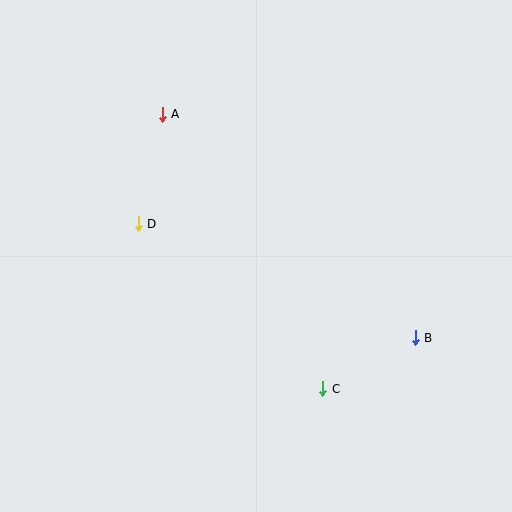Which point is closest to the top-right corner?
Point B is closest to the top-right corner.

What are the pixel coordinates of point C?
Point C is at (323, 389).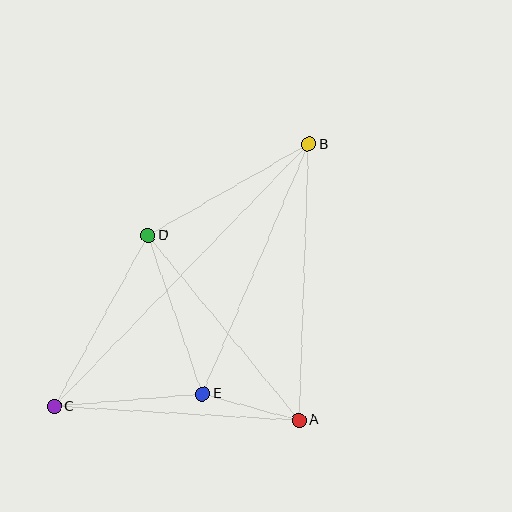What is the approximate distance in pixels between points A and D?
The distance between A and D is approximately 239 pixels.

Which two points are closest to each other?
Points A and E are closest to each other.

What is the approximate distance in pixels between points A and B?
The distance between A and B is approximately 276 pixels.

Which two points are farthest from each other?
Points B and C are farthest from each other.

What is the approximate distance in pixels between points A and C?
The distance between A and C is approximately 245 pixels.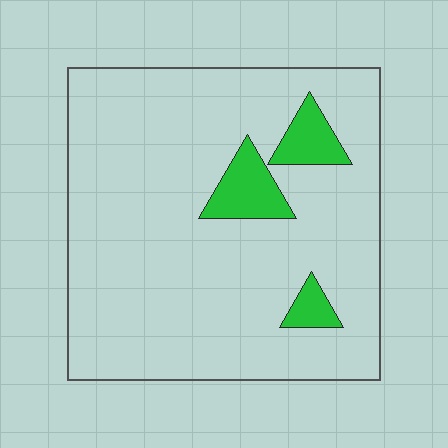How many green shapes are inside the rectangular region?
3.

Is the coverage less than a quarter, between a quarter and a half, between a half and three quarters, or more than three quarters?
Less than a quarter.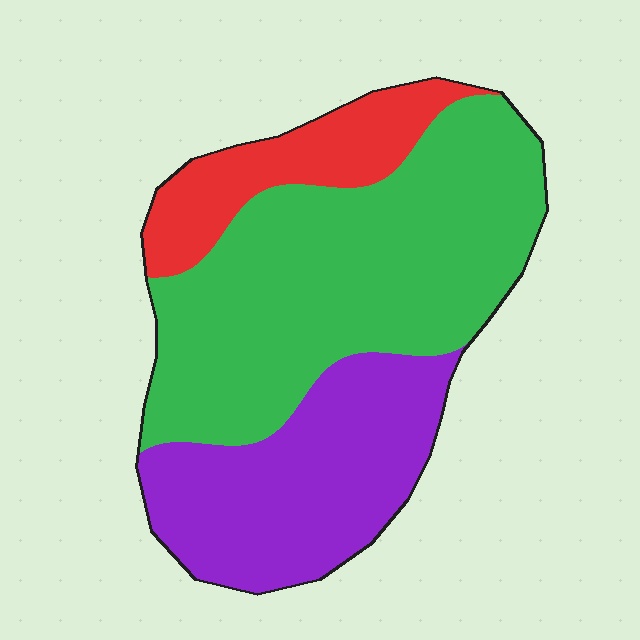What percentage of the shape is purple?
Purple covers around 30% of the shape.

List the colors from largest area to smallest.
From largest to smallest: green, purple, red.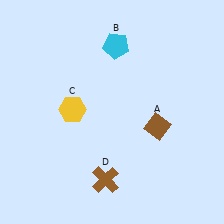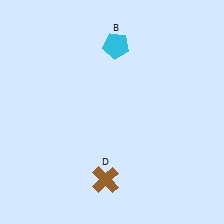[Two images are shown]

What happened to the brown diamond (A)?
The brown diamond (A) was removed in Image 2. It was in the bottom-right area of Image 1.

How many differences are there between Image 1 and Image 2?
There are 2 differences between the two images.